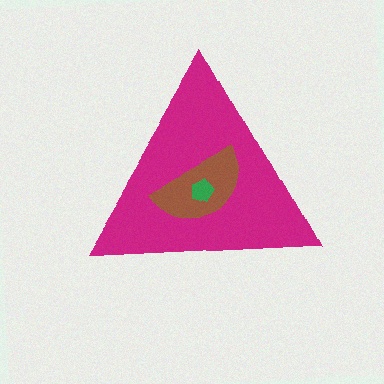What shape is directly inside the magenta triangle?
The brown semicircle.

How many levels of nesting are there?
3.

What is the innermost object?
The green pentagon.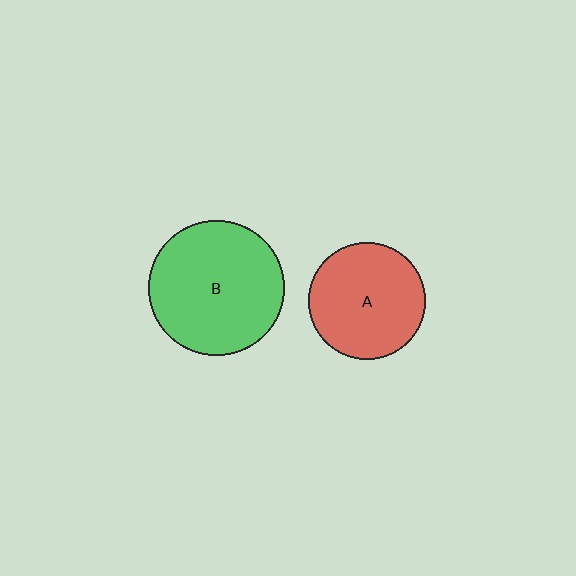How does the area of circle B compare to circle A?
Approximately 1.3 times.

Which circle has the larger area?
Circle B (green).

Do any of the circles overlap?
No, none of the circles overlap.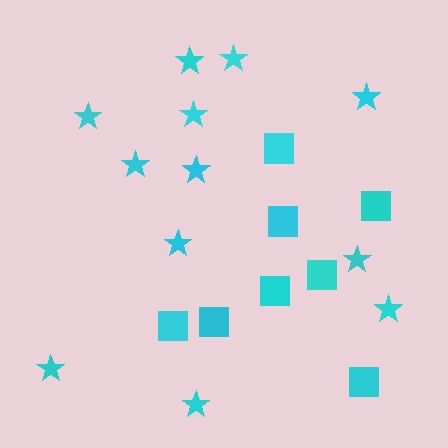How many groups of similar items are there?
There are 2 groups: one group of squares (8) and one group of stars (12).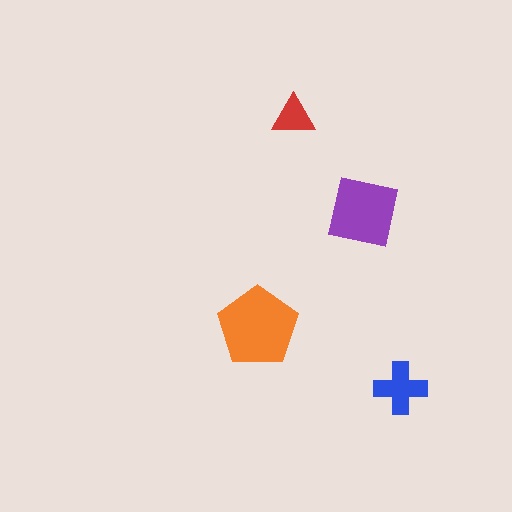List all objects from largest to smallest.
The orange pentagon, the purple square, the blue cross, the red triangle.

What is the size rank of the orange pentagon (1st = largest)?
1st.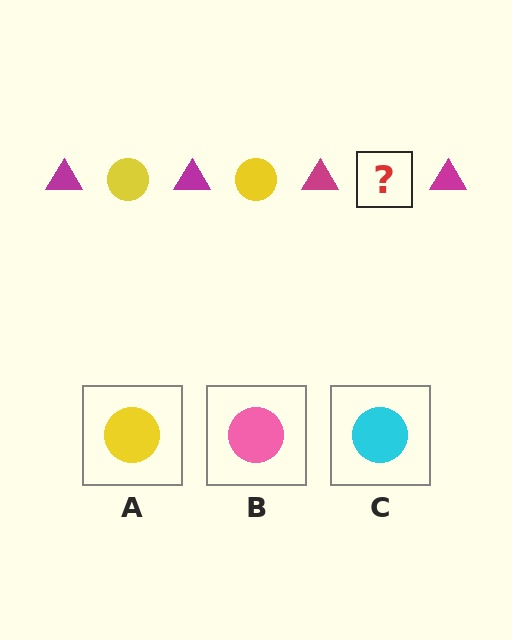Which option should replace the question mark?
Option A.